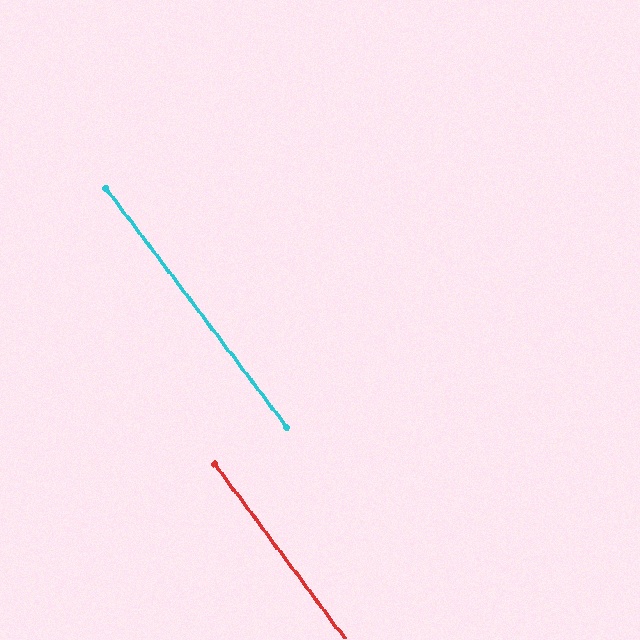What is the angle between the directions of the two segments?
Approximately 0 degrees.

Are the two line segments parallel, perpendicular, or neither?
Parallel — their directions differ by only 0.5°.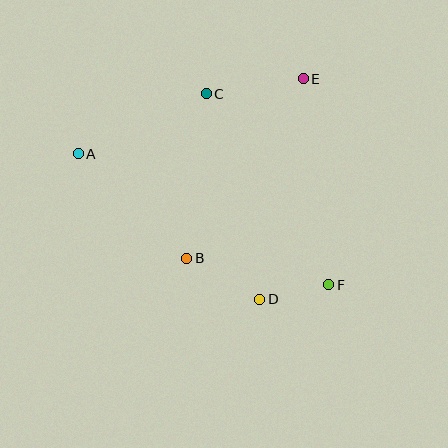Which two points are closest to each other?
Points D and F are closest to each other.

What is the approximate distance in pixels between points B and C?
The distance between B and C is approximately 166 pixels.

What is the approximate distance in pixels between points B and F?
The distance between B and F is approximately 144 pixels.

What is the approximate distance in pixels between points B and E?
The distance between B and E is approximately 214 pixels.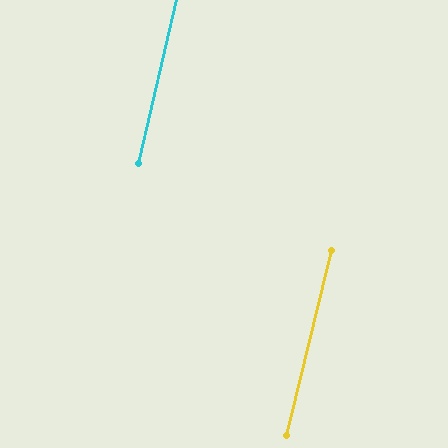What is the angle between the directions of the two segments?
Approximately 1 degree.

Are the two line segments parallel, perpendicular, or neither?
Parallel — their directions differ by only 0.6°.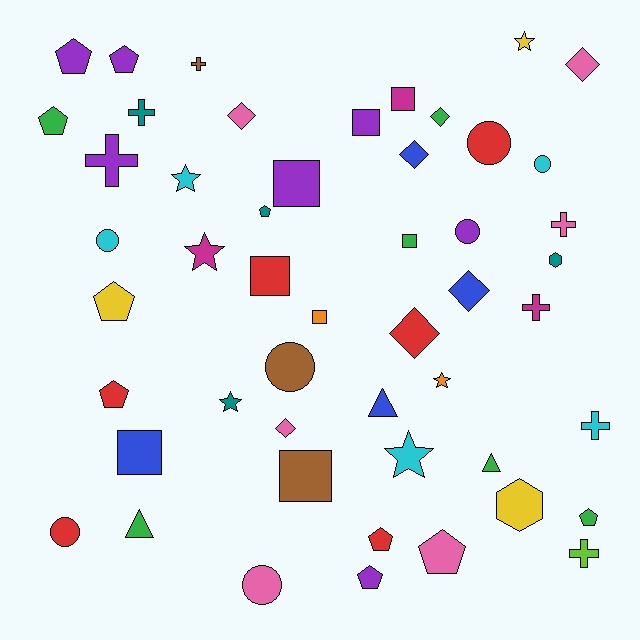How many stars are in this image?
There are 6 stars.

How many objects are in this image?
There are 50 objects.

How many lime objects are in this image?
There is 1 lime object.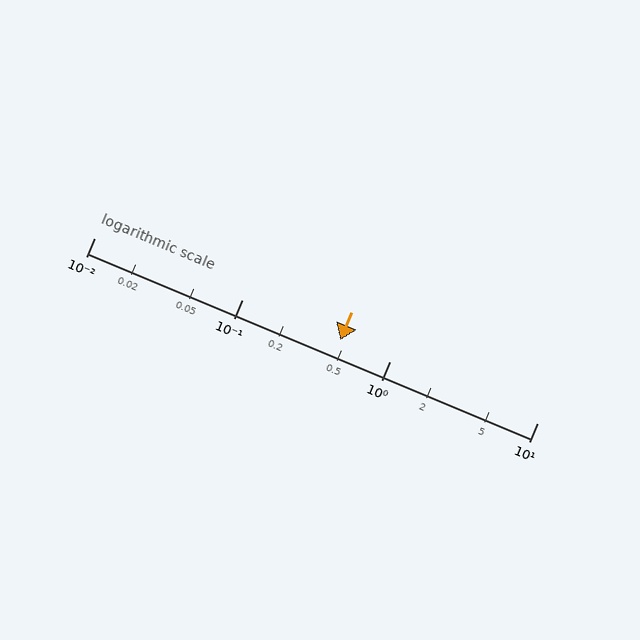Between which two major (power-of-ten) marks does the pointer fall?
The pointer is between 0.1 and 1.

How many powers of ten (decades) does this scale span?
The scale spans 3 decades, from 0.01 to 10.